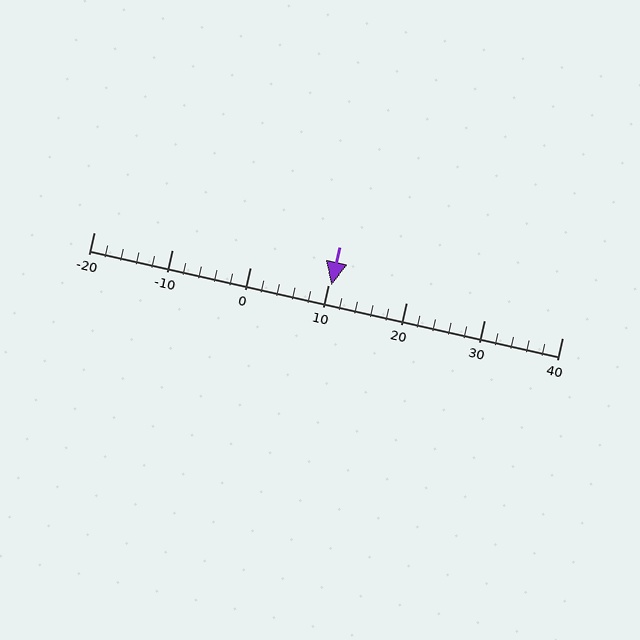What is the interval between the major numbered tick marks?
The major tick marks are spaced 10 units apart.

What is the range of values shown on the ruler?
The ruler shows values from -20 to 40.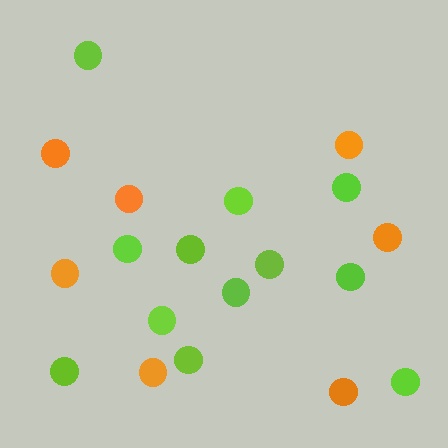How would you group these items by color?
There are 2 groups: one group of orange circles (7) and one group of lime circles (12).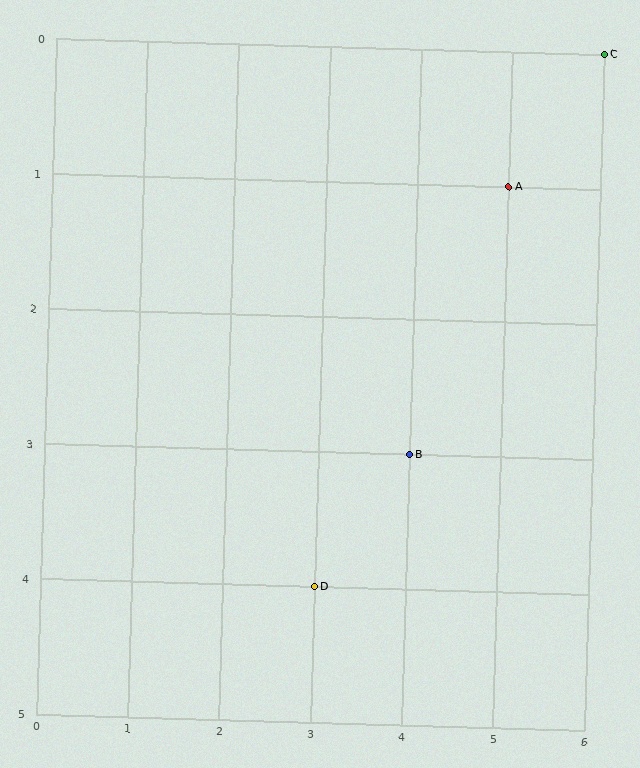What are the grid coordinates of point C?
Point C is at grid coordinates (6, 0).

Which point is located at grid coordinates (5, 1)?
Point A is at (5, 1).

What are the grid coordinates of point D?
Point D is at grid coordinates (3, 4).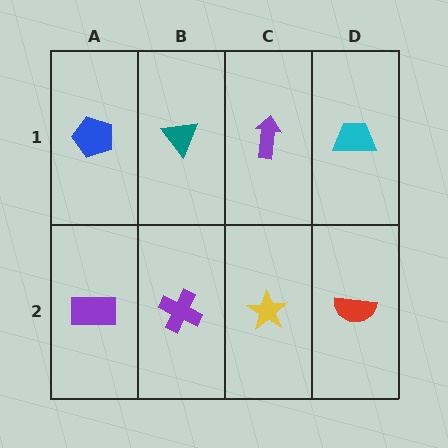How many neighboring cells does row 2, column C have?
3.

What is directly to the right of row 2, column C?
A red semicircle.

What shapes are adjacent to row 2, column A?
A blue pentagon (row 1, column A), a purple cross (row 2, column B).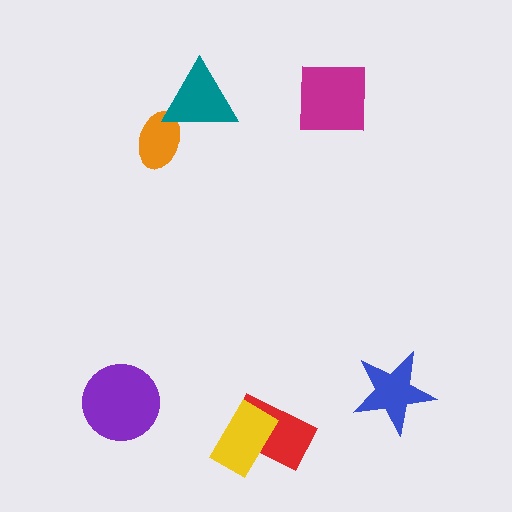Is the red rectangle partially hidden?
Yes, it is partially covered by another shape.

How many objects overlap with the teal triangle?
1 object overlaps with the teal triangle.